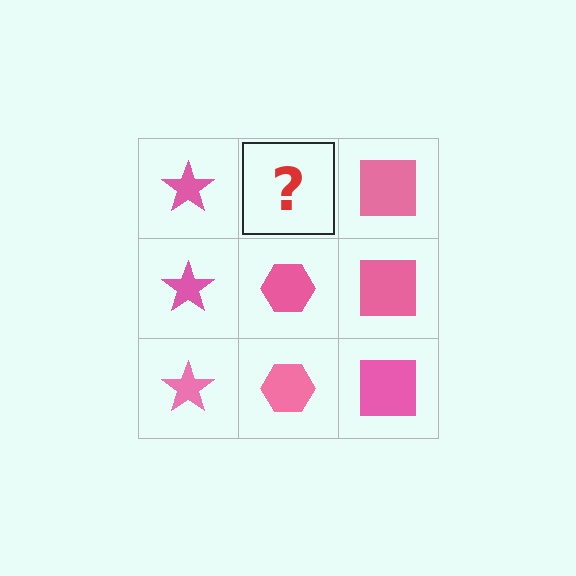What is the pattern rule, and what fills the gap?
The rule is that each column has a consistent shape. The gap should be filled with a pink hexagon.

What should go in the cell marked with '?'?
The missing cell should contain a pink hexagon.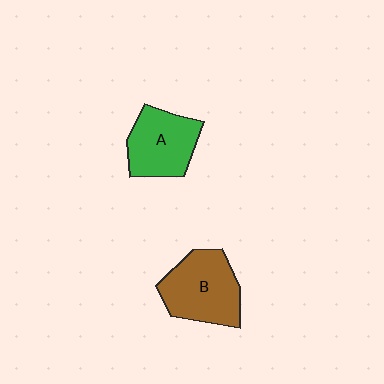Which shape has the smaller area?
Shape A (green).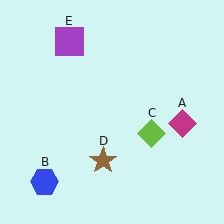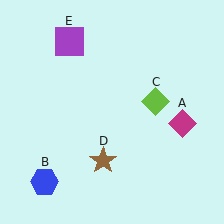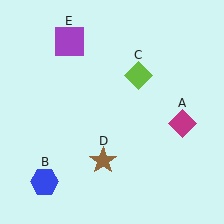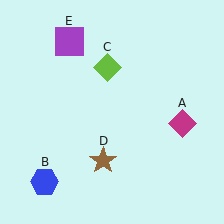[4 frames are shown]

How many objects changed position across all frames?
1 object changed position: lime diamond (object C).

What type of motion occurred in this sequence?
The lime diamond (object C) rotated counterclockwise around the center of the scene.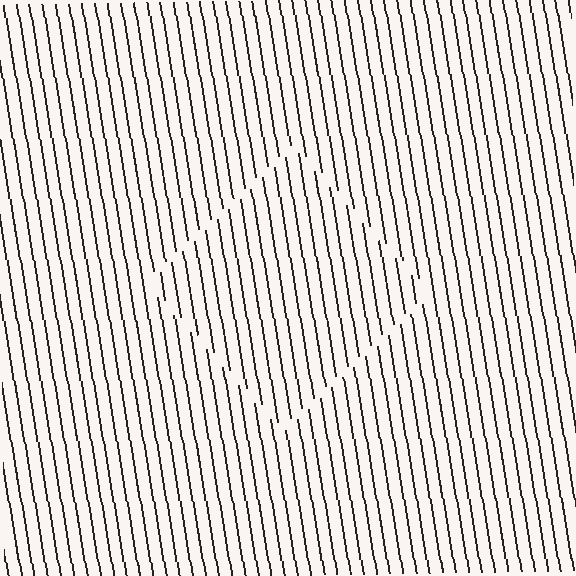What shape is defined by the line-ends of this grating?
An illusory square. The interior of the shape contains the same grating, shifted by half a period — the contour is defined by the phase discontinuity where line-ends from the inner and outer gratings abut.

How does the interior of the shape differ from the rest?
The interior of the shape contains the same grating, shifted by half a period — the contour is defined by the phase discontinuity where line-ends from the inner and outer gratings abut.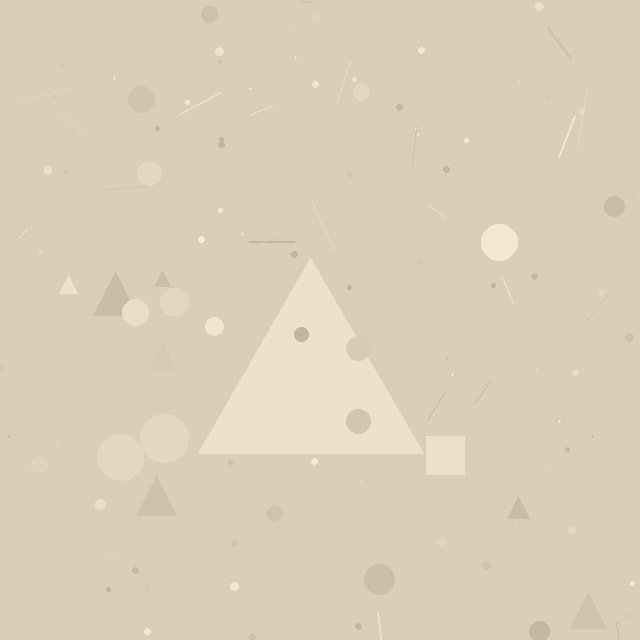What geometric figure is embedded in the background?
A triangle is embedded in the background.